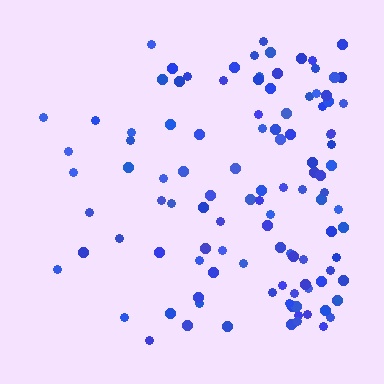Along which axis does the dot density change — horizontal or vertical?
Horizontal.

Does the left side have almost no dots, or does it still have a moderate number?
Still a moderate number, just noticeably fewer than the right.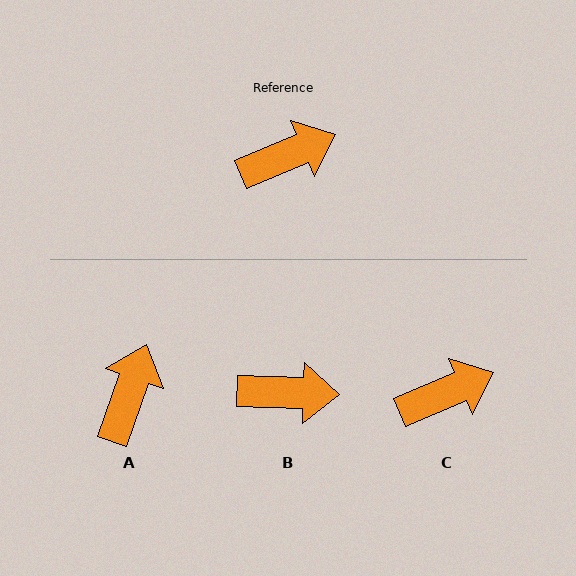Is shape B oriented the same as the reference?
No, it is off by about 25 degrees.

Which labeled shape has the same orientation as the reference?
C.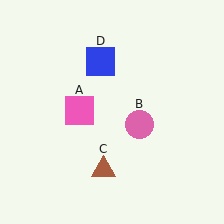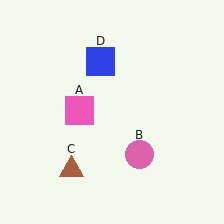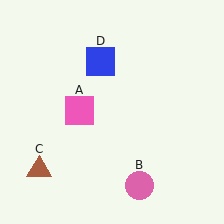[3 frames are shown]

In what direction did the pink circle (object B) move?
The pink circle (object B) moved down.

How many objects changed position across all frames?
2 objects changed position: pink circle (object B), brown triangle (object C).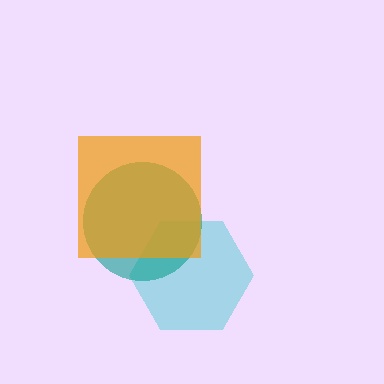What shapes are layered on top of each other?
The layered shapes are: a cyan hexagon, a teal circle, an orange square.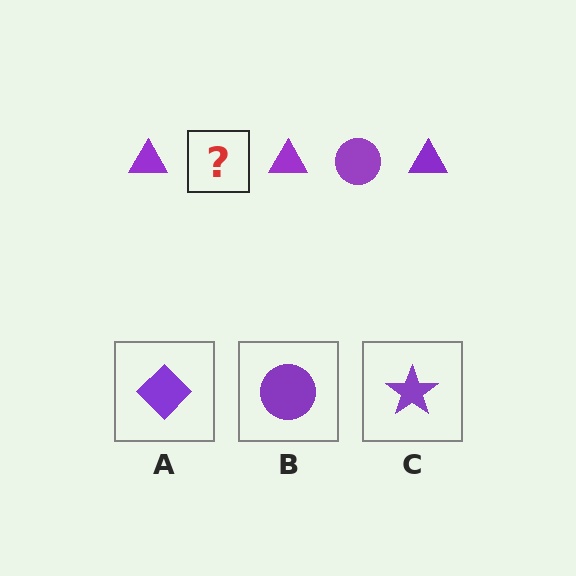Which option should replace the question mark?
Option B.